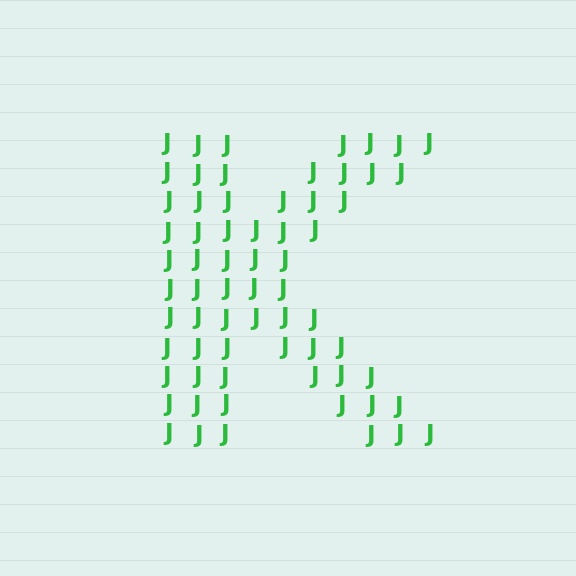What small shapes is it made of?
It is made of small letter J's.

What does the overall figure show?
The overall figure shows the letter K.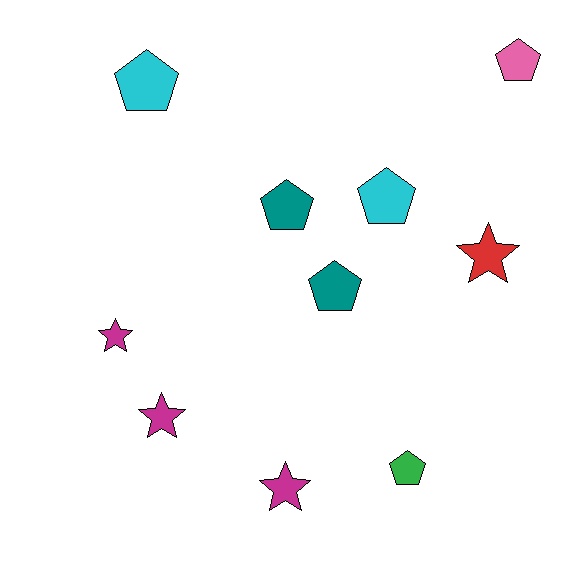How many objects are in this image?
There are 10 objects.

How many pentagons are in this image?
There are 6 pentagons.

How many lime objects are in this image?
There are no lime objects.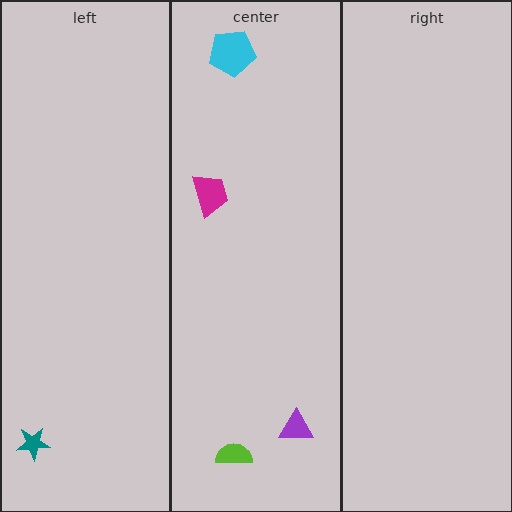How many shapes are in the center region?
4.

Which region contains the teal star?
The left region.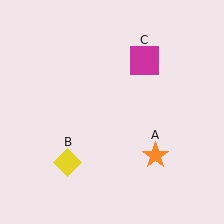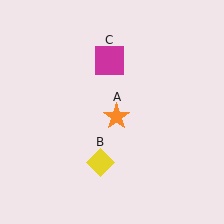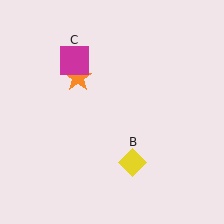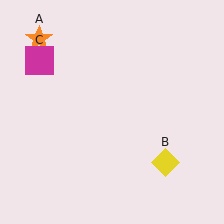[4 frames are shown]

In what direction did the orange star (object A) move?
The orange star (object A) moved up and to the left.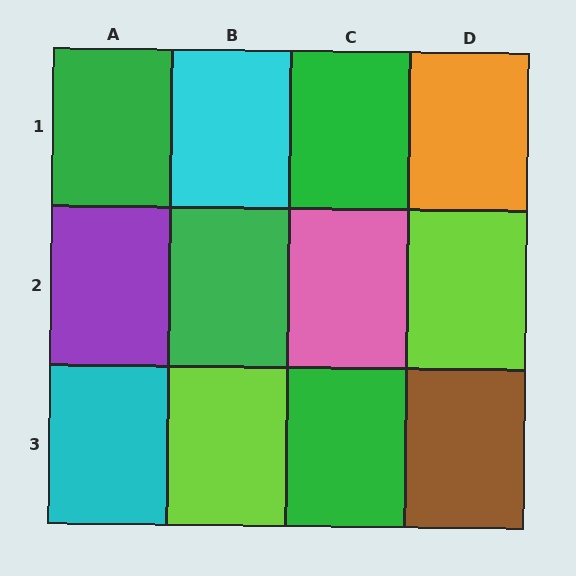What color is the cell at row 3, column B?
Lime.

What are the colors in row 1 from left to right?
Green, cyan, green, orange.